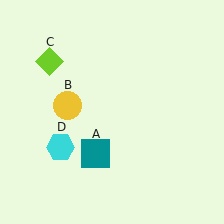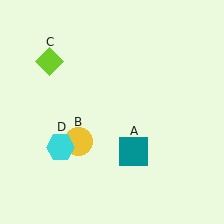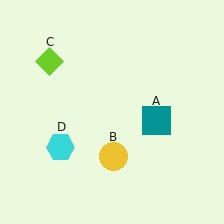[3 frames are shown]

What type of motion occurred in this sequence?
The teal square (object A), yellow circle (object B) rotated counterclockwise around the center of the scene.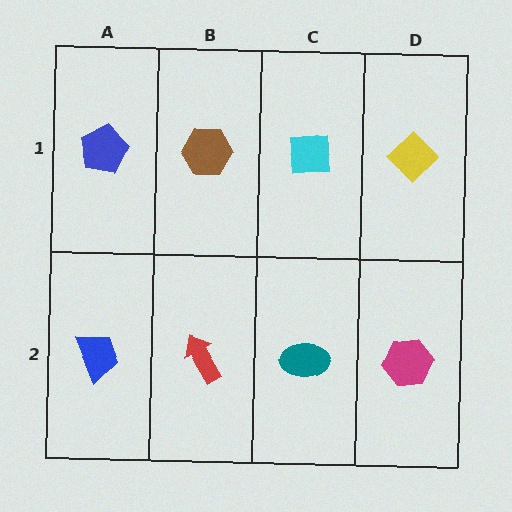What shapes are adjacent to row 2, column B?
A brown hexagon (row 1, column B), a blue trapezoid (row 2, column A), a teal ellipse (row 2, column C).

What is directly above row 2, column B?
A brown hexagon.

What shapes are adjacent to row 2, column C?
A cyan square (row 1, column C), a red arrow (row 2, column B), a magenta hexagon (row 2, column D).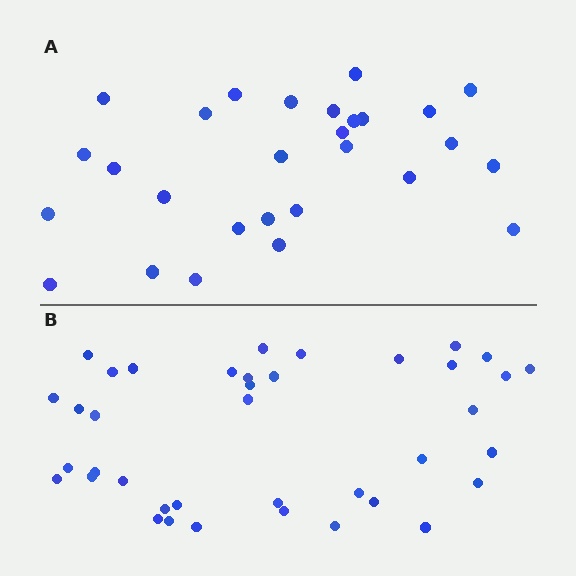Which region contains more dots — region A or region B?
Region B (the bottom region) has more dots.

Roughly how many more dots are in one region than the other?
Region B has roughly 12 or so more dots than region A.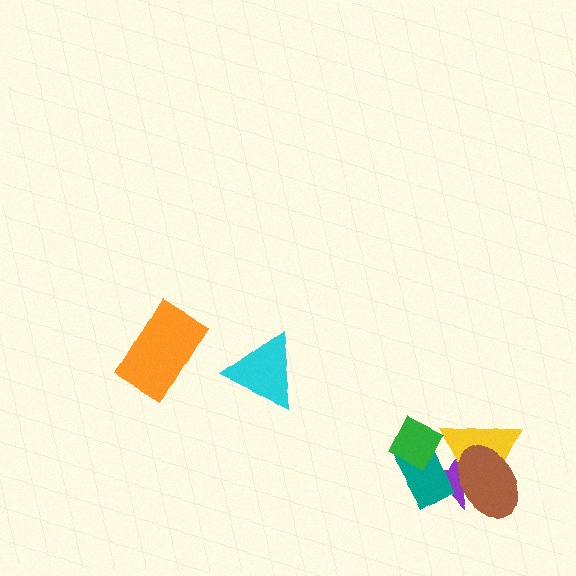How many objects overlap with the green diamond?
2 objects overlap with the green diamond.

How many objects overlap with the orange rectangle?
0 objects overlap with the orange rectangle.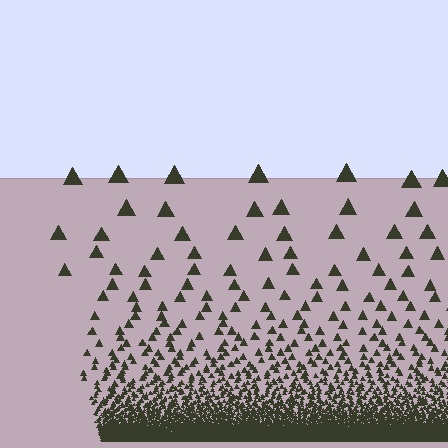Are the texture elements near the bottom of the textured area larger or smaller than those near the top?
Smaller. The gradient is inverted — elements near the bottom are smaller and denser.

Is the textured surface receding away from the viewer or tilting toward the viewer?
The surface appears to tilt toward the viewer. Texture elements get larger and sparser toward the top.